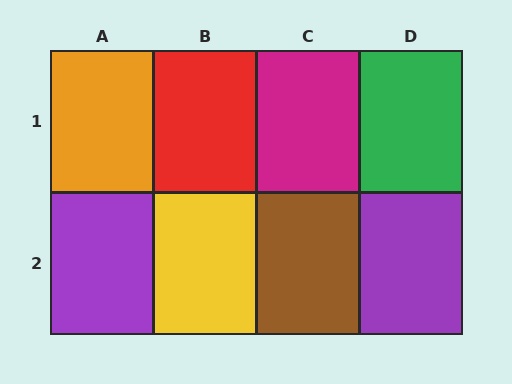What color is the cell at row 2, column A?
Purple.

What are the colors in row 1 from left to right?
Orange, red, magenta, green.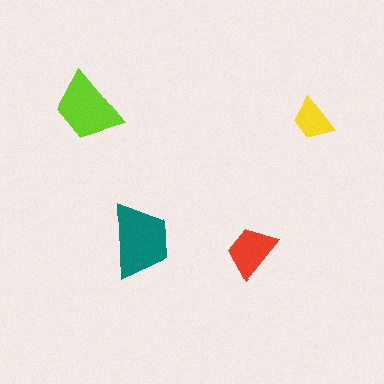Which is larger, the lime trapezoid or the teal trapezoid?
The teal one.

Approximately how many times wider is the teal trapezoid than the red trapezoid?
About 1.5 times wider.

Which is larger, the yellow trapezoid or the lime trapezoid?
The lime one.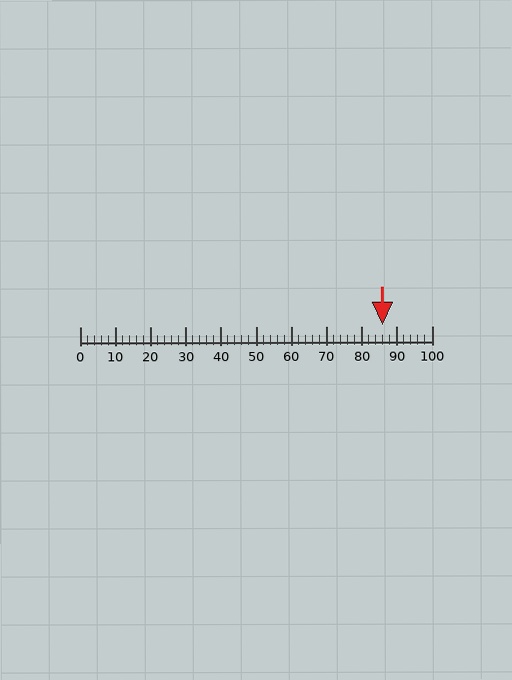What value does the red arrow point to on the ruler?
The red arrow points to approximately 86.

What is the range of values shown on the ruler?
The ruler shows values from 0 to 100.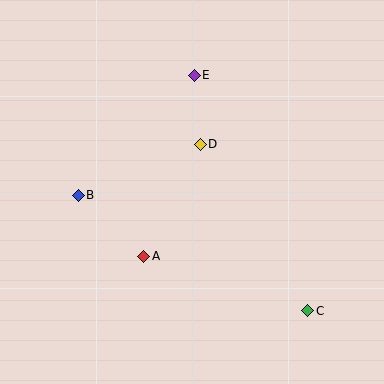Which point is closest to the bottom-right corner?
Point C is closest to the bottom-right corner.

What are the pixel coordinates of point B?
Point B is at (78, 195).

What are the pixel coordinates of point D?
Point D is at (200, 144).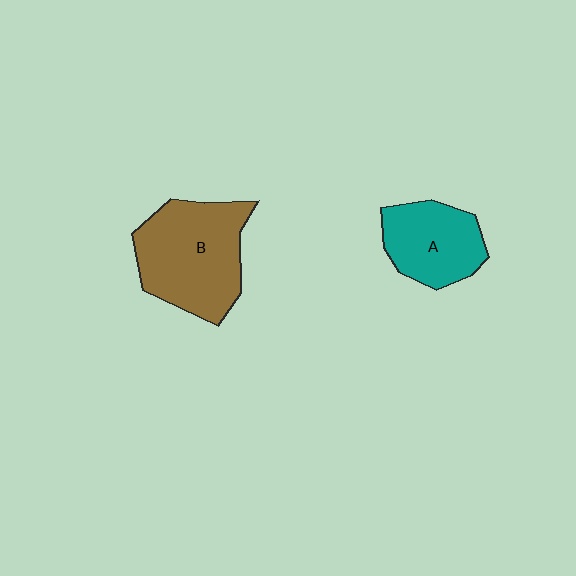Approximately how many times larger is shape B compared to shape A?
Approximately 1.5 times.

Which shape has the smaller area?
Shape A (teal).